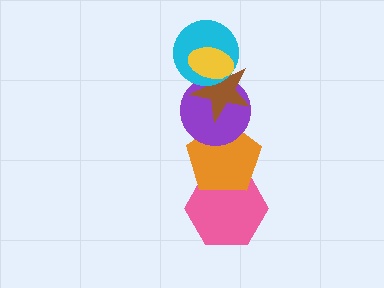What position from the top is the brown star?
The brown star is 3rd from the top.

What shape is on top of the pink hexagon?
The orange pentagon is on top of the pink hexagon.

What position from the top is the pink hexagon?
The pink hexagon is 6th from the top.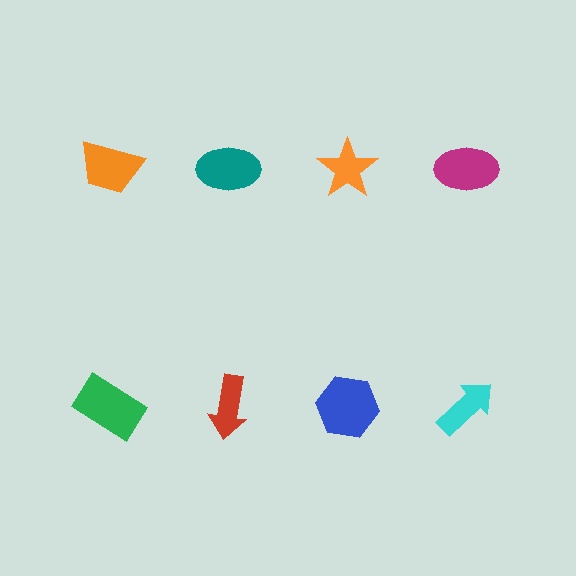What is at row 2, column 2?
A red arrow.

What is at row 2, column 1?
A green rectangle.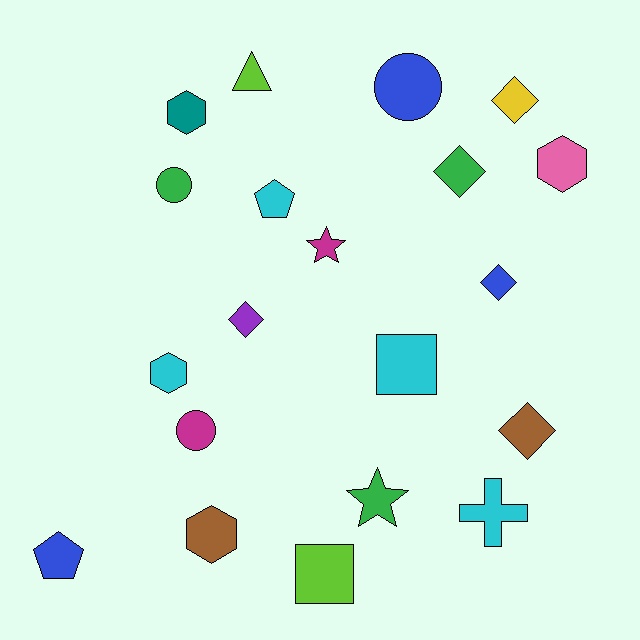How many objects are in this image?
There are 20 objects.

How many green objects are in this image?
There are 3 green objects.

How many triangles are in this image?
There is 1 triangle.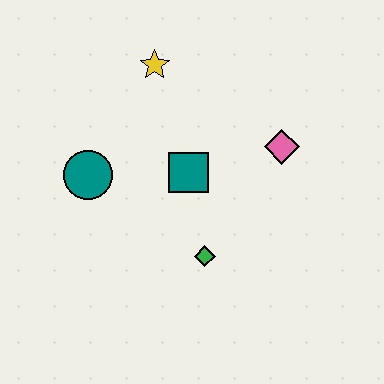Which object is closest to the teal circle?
The teal square is closest to the teal circle.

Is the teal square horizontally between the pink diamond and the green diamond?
No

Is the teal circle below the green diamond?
No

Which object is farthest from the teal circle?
The pink diamond is farthest from the teal circle.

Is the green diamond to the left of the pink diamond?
Yes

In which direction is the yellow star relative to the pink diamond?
The yellow star is to the left of the pink diamond.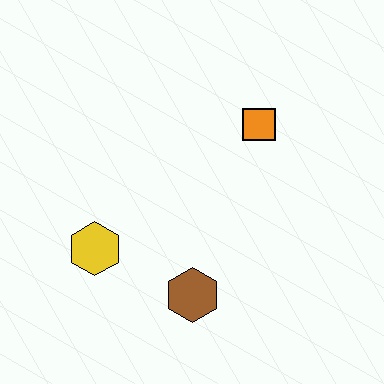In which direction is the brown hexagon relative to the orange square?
The brown hexagon is below the orange square.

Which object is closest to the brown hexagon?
The yellow hexagon is closest to the brown hexagon.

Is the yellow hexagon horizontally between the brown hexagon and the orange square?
No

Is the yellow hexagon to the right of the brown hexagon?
No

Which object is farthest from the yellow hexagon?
The orange square is farthest from the yellow hexagon.